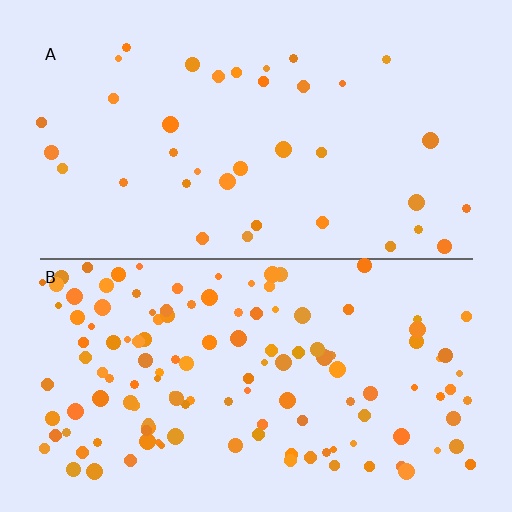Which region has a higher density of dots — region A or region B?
B (the bottom).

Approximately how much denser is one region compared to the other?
Approximately 3.5× — region B over region A.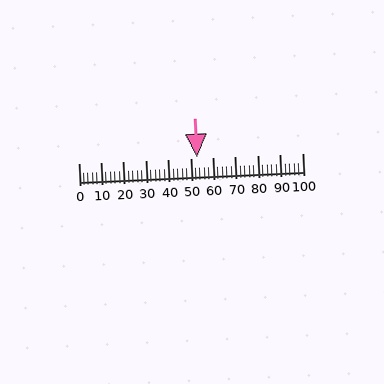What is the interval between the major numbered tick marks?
The major tick marks are spaced 10 units apart.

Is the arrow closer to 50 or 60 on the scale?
The arrow is closer to 50.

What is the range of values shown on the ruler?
The ruler shows values from 0 to 100.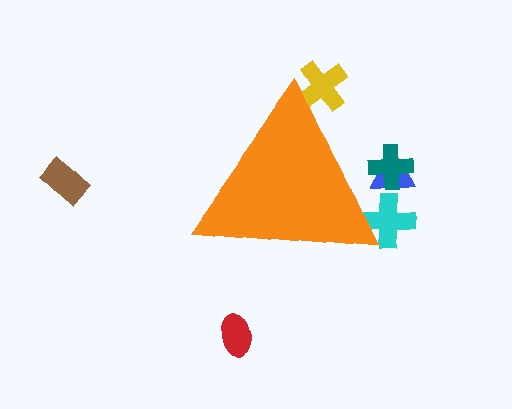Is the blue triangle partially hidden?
Yes, the blue triangle is partially hidden behind the orange triangle.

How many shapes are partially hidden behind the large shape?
4 shapes are partially hidden.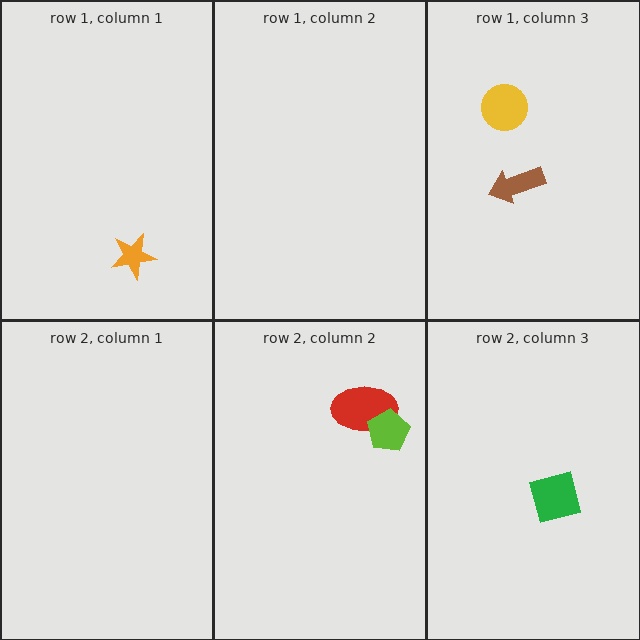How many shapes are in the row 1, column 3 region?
2.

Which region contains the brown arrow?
The row 1, column 3 region.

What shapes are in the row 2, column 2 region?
The red ellipse, the lime pentagon.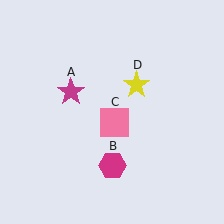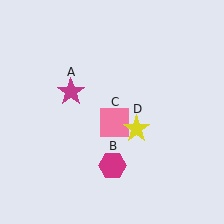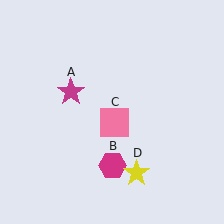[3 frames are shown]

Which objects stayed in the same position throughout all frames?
Magenta star (object A) and magenta hexagon (object B) and pink square (object C) remained stationary.